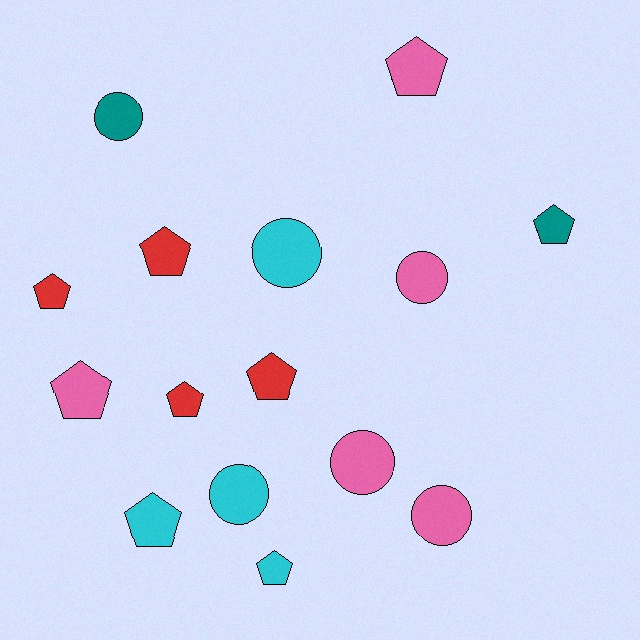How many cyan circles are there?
There are 2 cyan circles.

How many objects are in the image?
There are 15 objects.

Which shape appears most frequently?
Pentagon, with 9 objects.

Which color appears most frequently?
Pink, with 5 objects.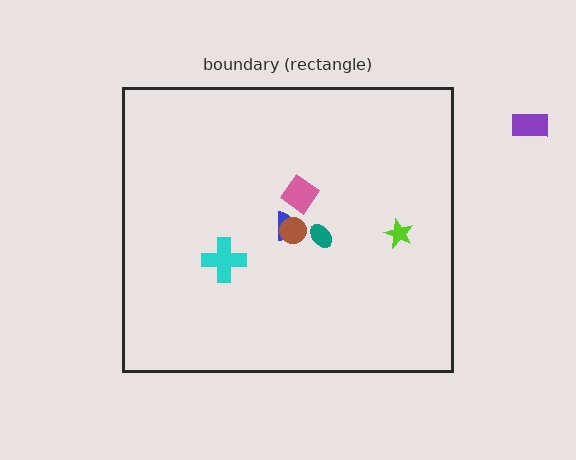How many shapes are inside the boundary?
6 inside, 1 outside.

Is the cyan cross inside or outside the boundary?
Inside.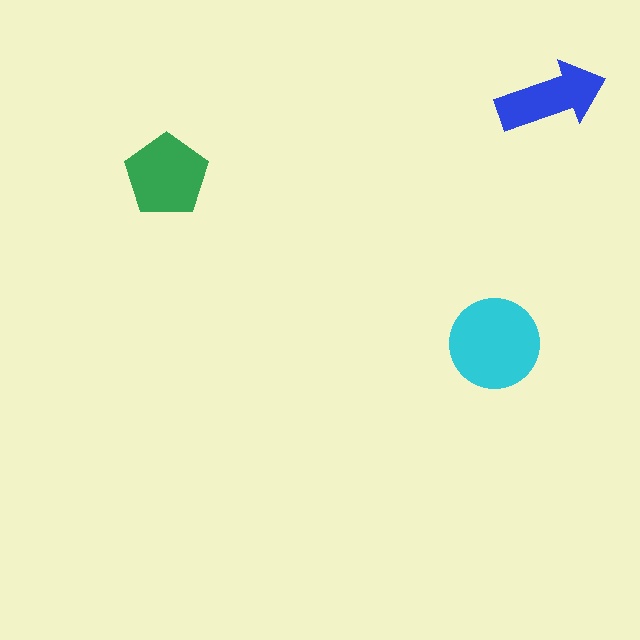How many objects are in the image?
There are 3 objects in the image.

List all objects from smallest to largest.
The blue arrow, the green pentagon, the cyan circle.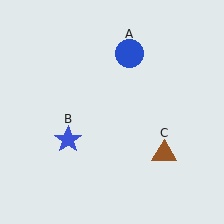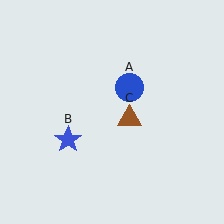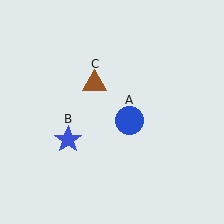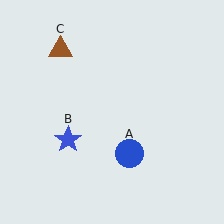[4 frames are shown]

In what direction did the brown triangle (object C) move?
The brown triangle (object C) moved up and to the left.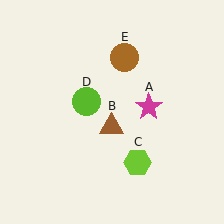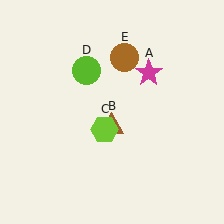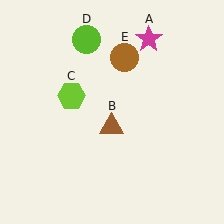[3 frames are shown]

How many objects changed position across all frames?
3 objects changed position: magenta star (object A), lime hexagon (object C), lime circle (object D).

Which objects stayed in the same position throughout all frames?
Brown triangle (object B) and brown circle (object E) remained stationary.